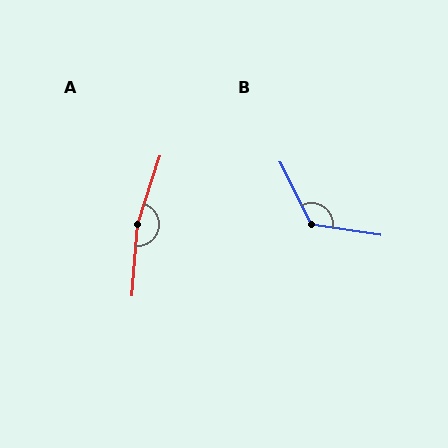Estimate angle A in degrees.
Approximately 166 degrees.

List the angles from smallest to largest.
B (125°), A (166°).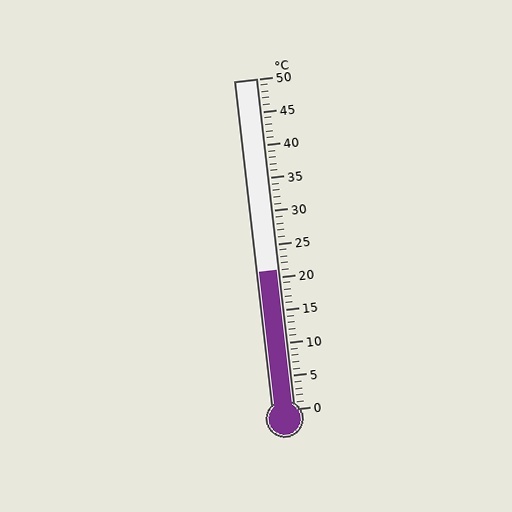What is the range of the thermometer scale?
The thermometer scale ranges from 0°C to 50°C.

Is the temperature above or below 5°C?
The temperature is above 5°C.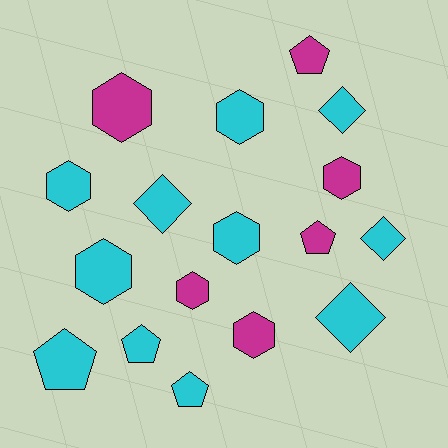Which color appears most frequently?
Cyan, with 11 objects.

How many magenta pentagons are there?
There are 2 magenta pentagons.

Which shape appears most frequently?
Hexagon, with 8 objects.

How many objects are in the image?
There are 17 objects.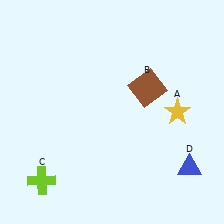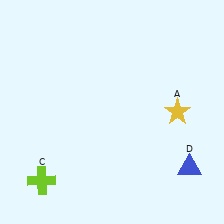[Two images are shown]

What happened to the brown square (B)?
The brown square (B) was removed in Image 2. It was in the top-right area of Image 1.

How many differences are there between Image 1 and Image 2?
There is 1 difference between the two images.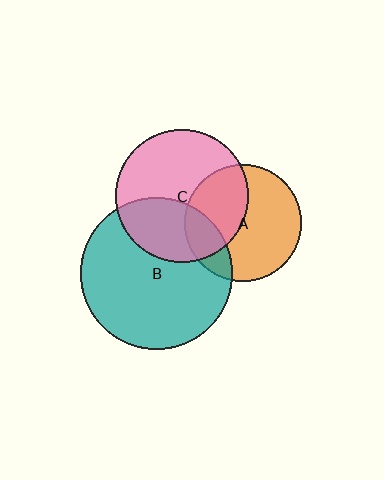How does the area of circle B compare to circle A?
Approximately 1.7 times.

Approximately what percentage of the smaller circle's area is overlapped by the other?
Approximately 20%.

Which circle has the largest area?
Circle B (teal).